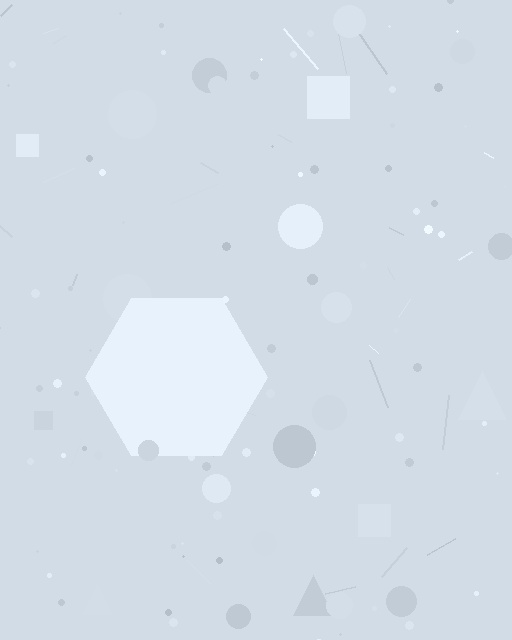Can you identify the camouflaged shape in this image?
The camouflaged shape is a hexagon.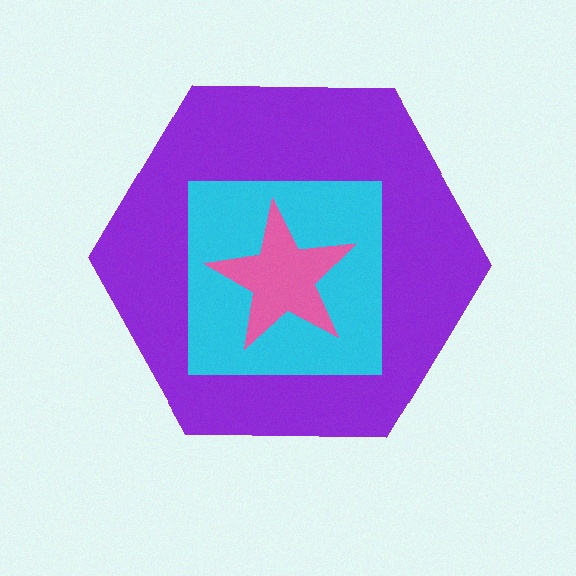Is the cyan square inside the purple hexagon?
Yes.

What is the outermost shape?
The purple hexagon.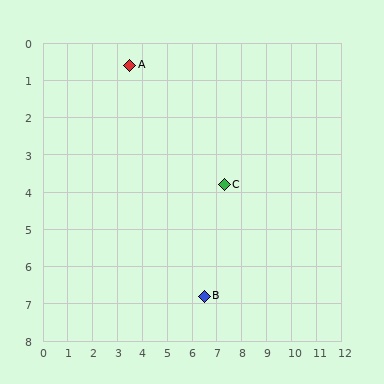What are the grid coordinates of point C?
Point C is at approximately (7.3, 3.8).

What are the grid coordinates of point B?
Point B is at approximately (6.5, 6.8).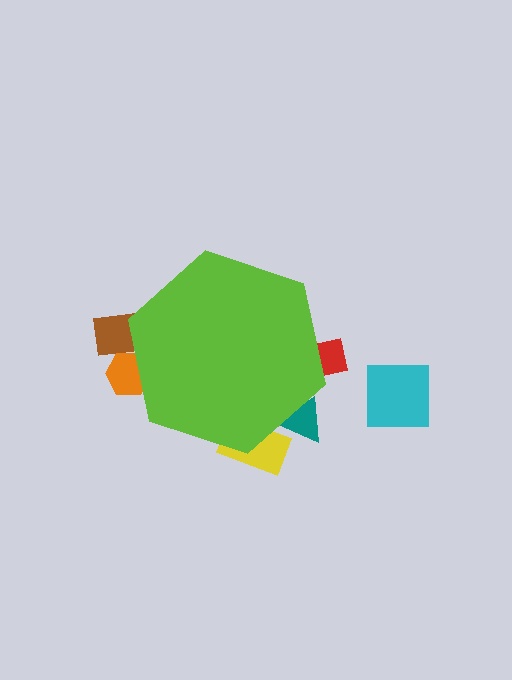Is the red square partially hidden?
Yes, the red square is partially hidden behind the lime hexagon.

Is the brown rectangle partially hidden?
Yes, the brown rectangle is partially hidden behind the lime hexagon.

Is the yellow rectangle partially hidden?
Yes, the yellow rectangle is partially hidden behind the lime hexagon.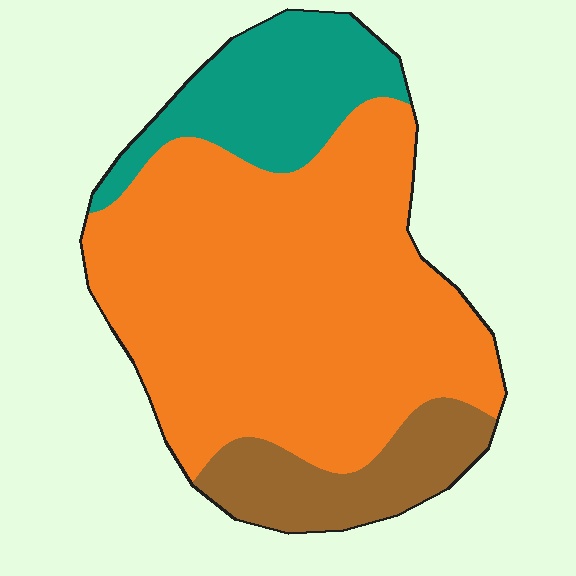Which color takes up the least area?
Brown, at roughly 15%.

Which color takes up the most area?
Orange, at roughly 70%.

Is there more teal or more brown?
Teal.